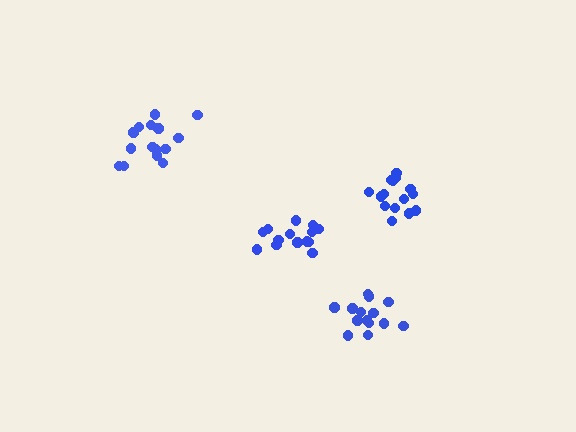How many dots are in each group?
Group 1: 14 dots, Group 2: 15 dots, Group 3: 14 dots, Group 4: 16 dots (59 total).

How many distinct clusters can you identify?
There are 4 distinct clusters.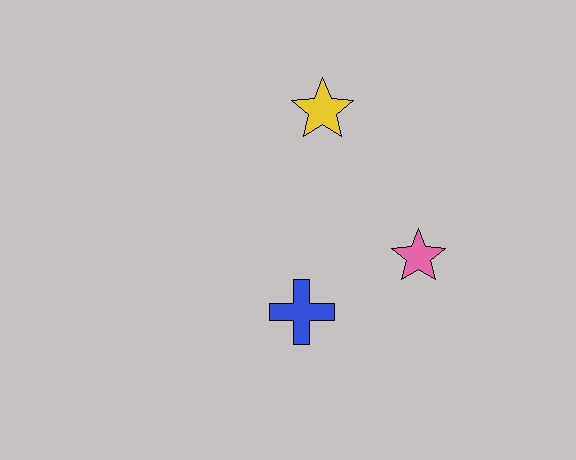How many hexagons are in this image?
There are no hexagons.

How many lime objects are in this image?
There are no lime objects.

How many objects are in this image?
There are 3 objects.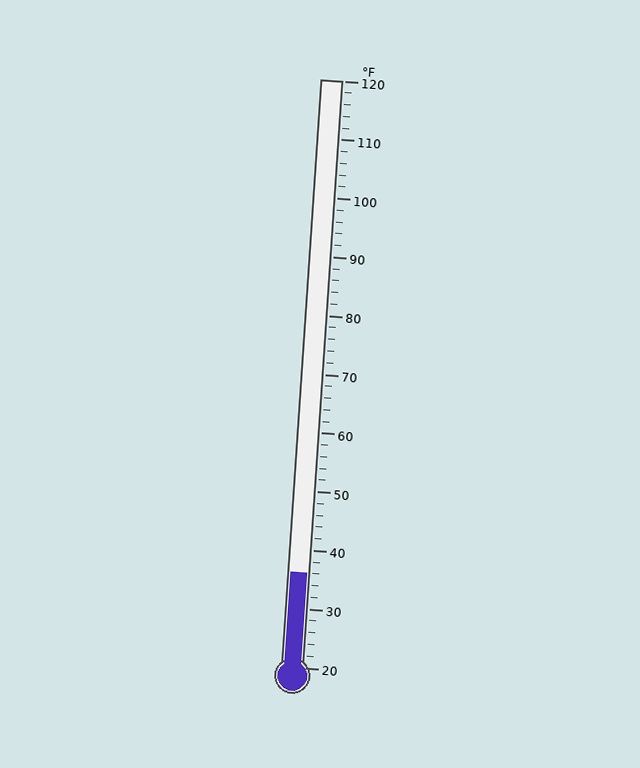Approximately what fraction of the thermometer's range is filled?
The thermometer is filled to approximately 15% of its range.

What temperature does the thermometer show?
The thermometer shows approximately 36°F.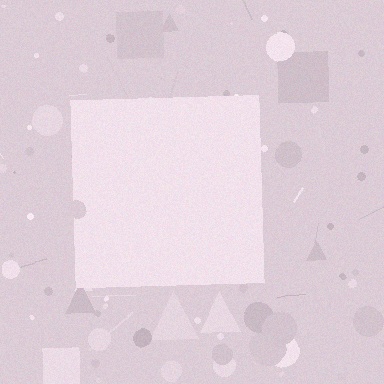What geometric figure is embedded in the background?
A square is embedded in the background.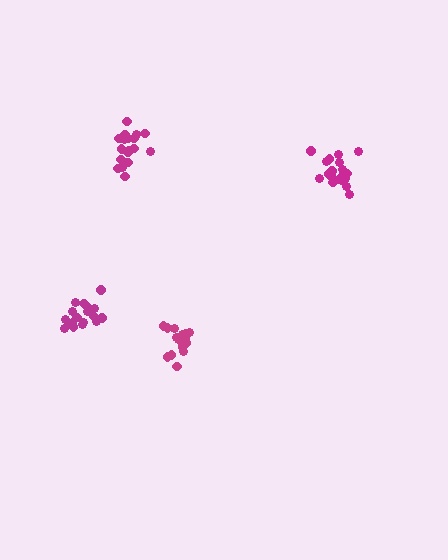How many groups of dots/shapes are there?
There are 4 groups.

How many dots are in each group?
Group 1: 19 dots, Group 2: 19 dots, Group 3: 20 dots, Group 4: 18 dots (76 total).